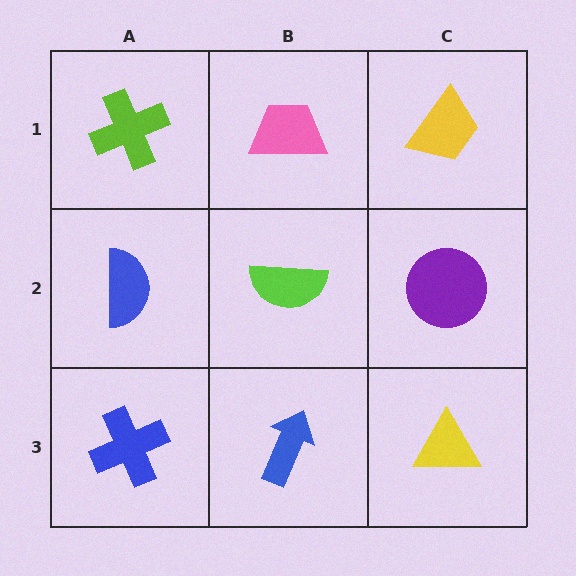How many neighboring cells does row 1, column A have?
2.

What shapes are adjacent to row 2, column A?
A lime cross (row 1, column A), a blue cross (row 3, column A), a lime semicircle (row 2, column B).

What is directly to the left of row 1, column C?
A pink trapezoid.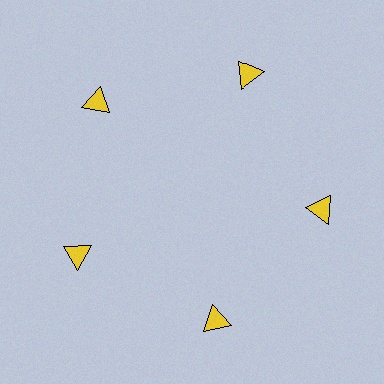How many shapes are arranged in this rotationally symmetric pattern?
There are 5 shapes, arranged in 5 groups of 1.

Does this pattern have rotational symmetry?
Yes, this pattern has 5-fold rotational symmetry. It looks the same after rotating 72 degrees around the center.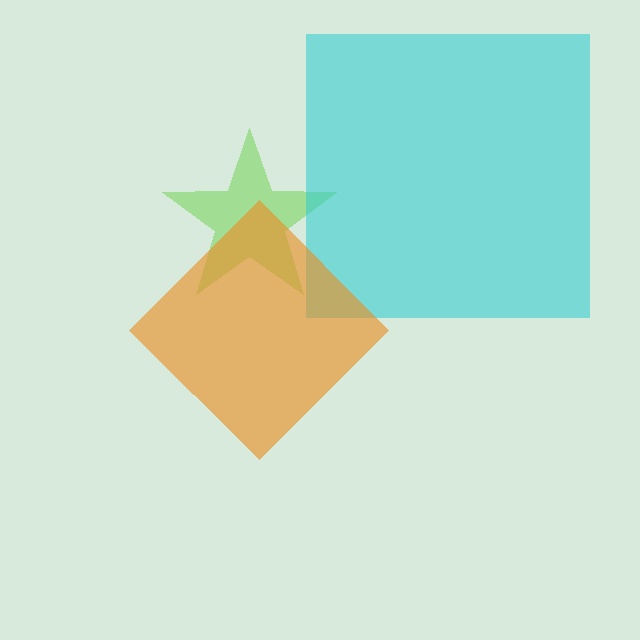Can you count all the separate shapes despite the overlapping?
Yes, there are 3 separate shapes.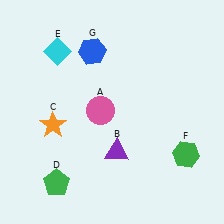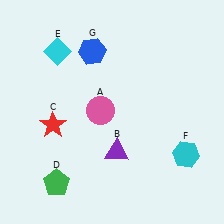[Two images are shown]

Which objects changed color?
C changed from orange to red. F changed from green to cyan.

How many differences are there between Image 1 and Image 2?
There are 2 differences between the two images.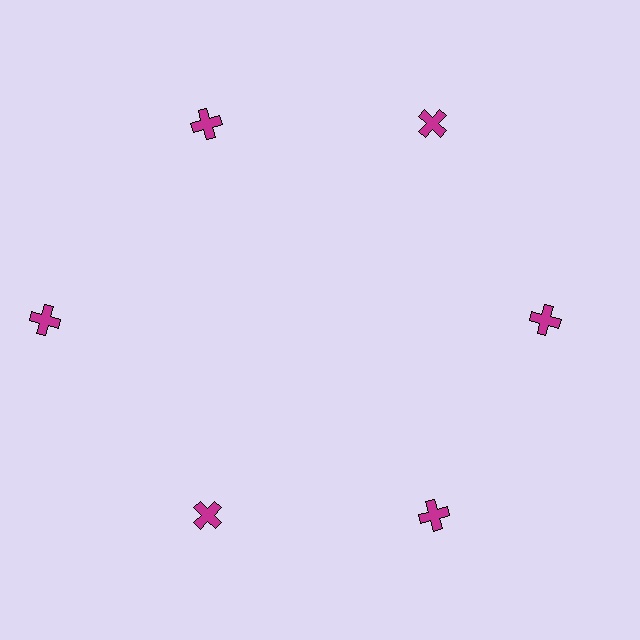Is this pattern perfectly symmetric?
No. The 6 magenta crosses are arranged in a ring, but one element near the 9 o'clock position is pushed outward from the center, breaking the 6-fold rotational symmetry.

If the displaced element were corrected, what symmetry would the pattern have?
It would have 6-fold rotational symmetry — the pattern would map onto itself every 60 degrees.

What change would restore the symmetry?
The symmetry would be restored by moving it inward, back onto the ring so that all 6 crosses sit at equal angles and equal distance from the center.